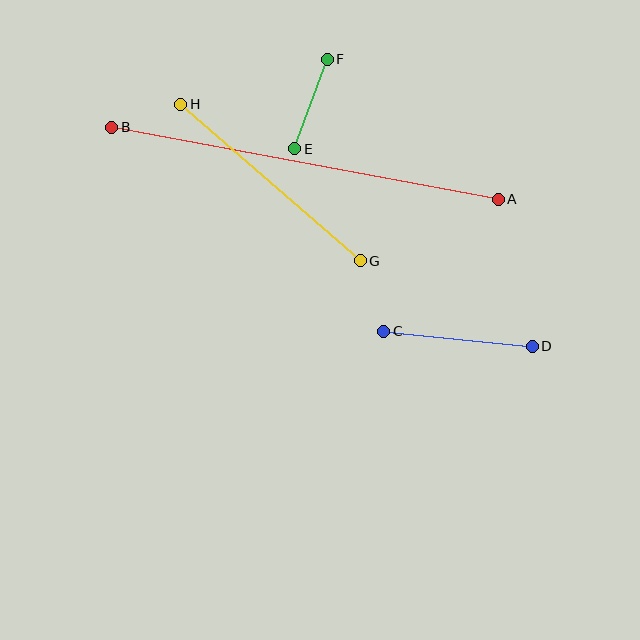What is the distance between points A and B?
The distance is approximately 393 pixels.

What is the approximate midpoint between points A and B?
The midpoint is at approximately (305, 163) pixels.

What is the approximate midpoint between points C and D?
The midpoint is at approximately (458, 339) pixels.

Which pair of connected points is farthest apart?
Points A and B are farthest apart.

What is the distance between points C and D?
The distance is approximately 149 pixels.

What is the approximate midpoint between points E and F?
The midpoint is at approximately (311, 104) pixels.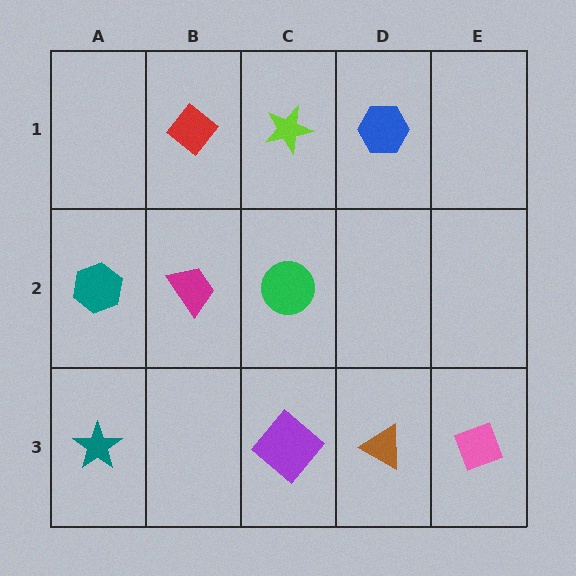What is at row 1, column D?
A blue hexagon.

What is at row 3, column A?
A teal star.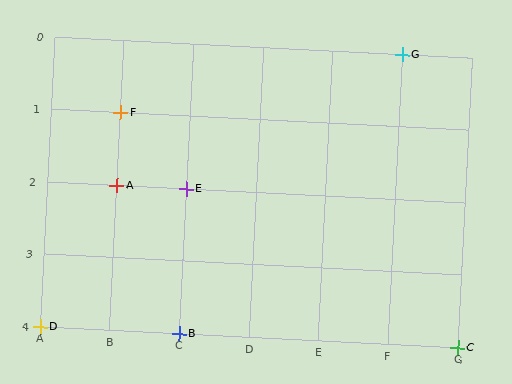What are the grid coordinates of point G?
Point G is at grid coordinates (F, 0).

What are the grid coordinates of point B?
Point B is at grid coordinates (C, 4).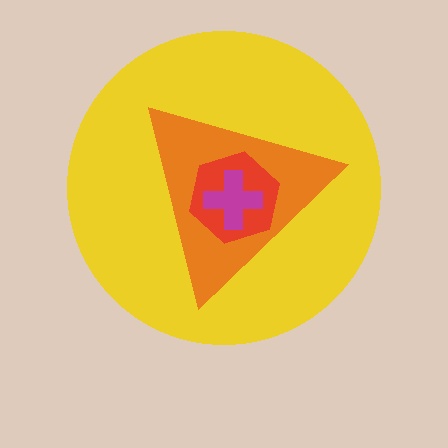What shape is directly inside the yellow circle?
The orange triangle.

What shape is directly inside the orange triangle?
The red hexagon.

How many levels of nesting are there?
4.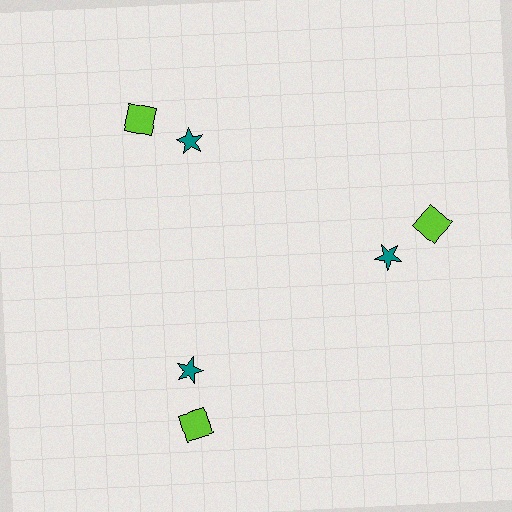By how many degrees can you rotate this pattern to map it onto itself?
The pattern maps onto itself every 120 degrees of rotation.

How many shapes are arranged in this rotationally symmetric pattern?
There are 6 shapes, arranged in 3 groups of 2.